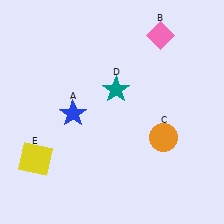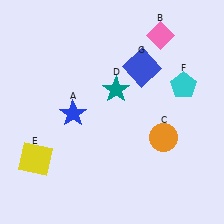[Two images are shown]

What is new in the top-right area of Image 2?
A blue square (G) was added in the top-right area of Image 2.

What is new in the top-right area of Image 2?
A cyan pentagon (F) was added in the top-right area of Image 2.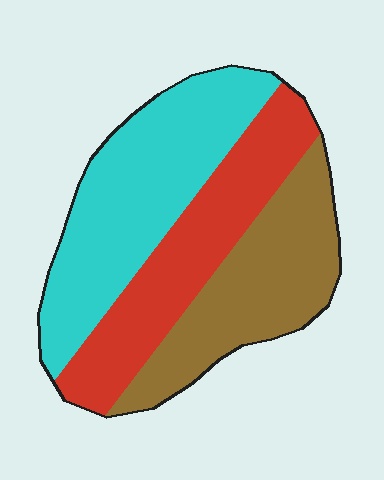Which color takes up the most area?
Cyan, at roughly 40%.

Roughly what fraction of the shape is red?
Red covers roughly 30% of the shape.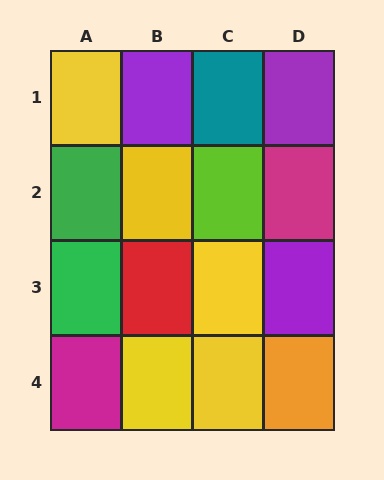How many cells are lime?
1 cell is lime.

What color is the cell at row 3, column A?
Green.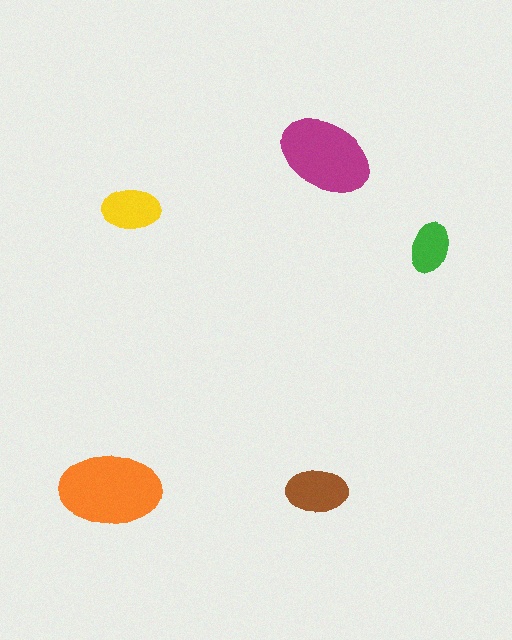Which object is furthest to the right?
The green ellipse is rightmost.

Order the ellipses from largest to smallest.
the orange one, the magenta one, the brown one, the yellow one, the green one.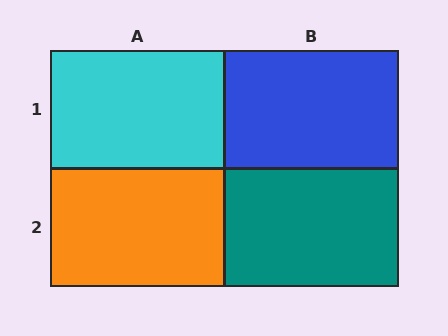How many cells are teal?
1 cell is teal.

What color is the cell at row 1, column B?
Blue.